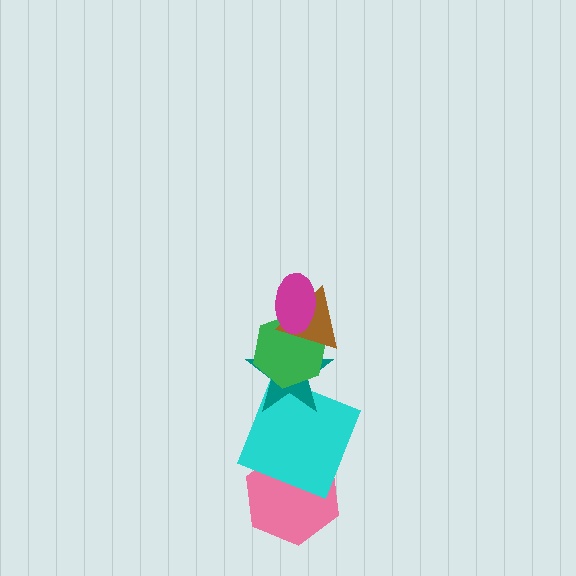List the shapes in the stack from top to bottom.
From top to bottom: the magenta ellipse, the brown triangle, the green hexagon, the teal star, the cyan square, the pink hexagon.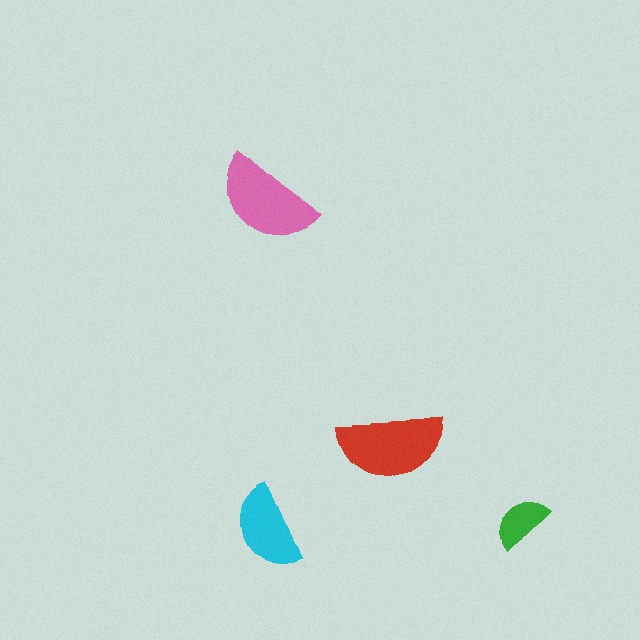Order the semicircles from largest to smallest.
the red one, the pink one, the cyan one, the green one.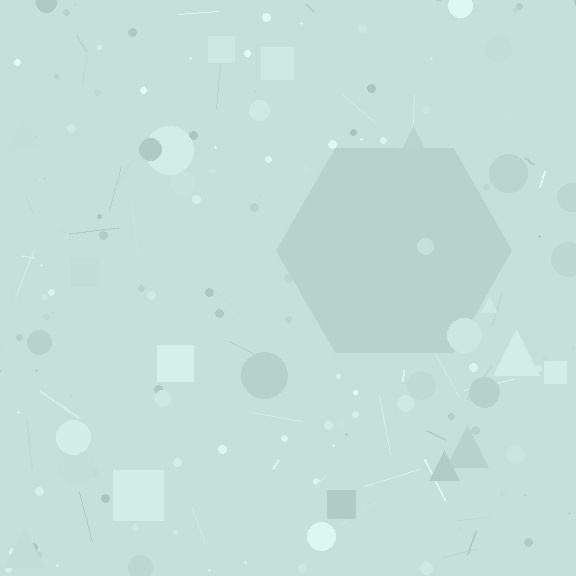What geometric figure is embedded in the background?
A hexagon is embedded in the background.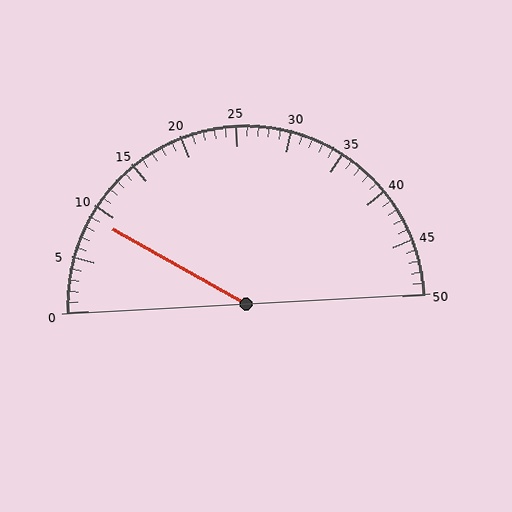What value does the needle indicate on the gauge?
The needle indicates approximately 9.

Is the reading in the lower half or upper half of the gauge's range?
The reading is in the lower half of the range (0 to 50).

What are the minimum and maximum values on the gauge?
The gauge ranges from 0 to 50.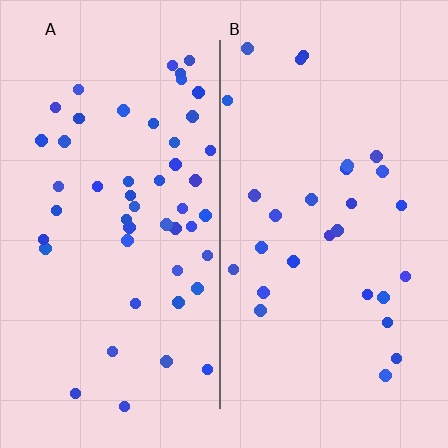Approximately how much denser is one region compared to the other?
Approximately 1.8× — region A over region B.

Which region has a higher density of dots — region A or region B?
A (the left).